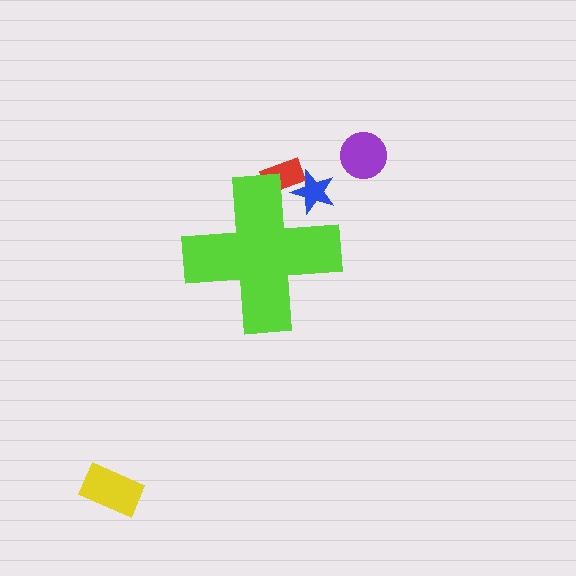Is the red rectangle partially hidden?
Yes, the red rectangle is partially hidden behind the lime cross.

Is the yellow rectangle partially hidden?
No, the yellow rectangle is fully visible.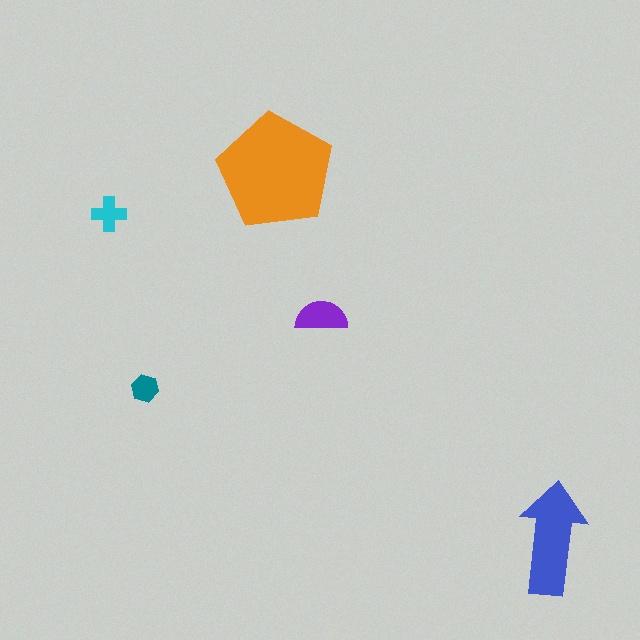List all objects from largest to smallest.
The orange pentagon, the blue arrow, the purple semicircle, the cyan cross, the teal hexagon.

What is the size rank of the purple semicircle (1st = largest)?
3rd.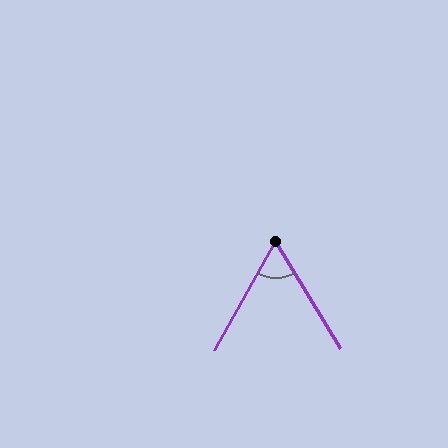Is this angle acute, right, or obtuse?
It is acute.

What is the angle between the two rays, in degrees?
Approximately 60 degrees.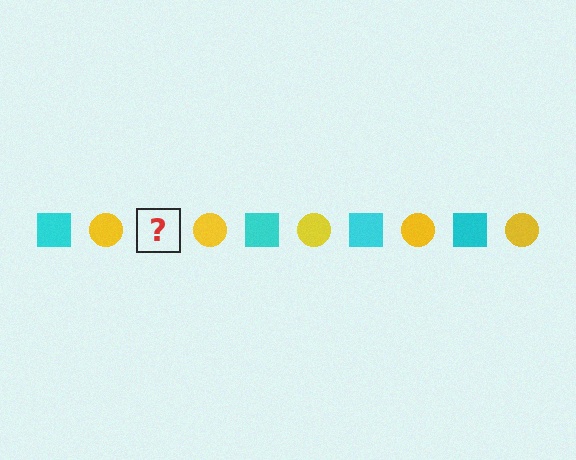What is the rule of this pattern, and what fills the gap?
The rule is that the pattern alternates between cyan square and yellow circle. The gap should be filled with a cyan square.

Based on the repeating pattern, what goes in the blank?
The blank should be a cyan square.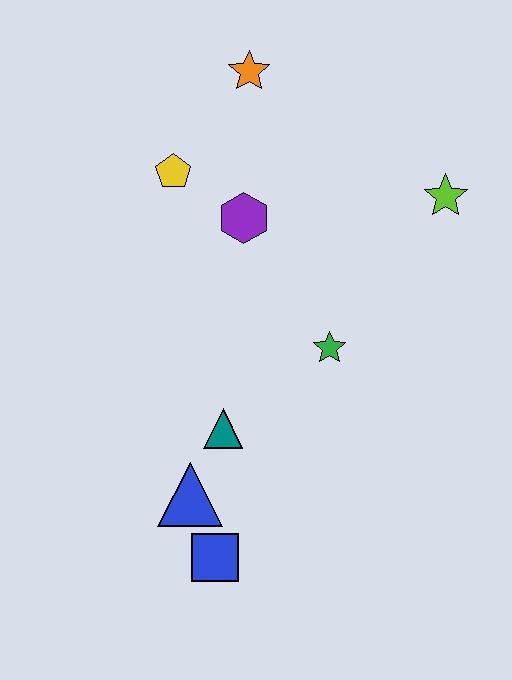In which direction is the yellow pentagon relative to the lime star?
The yellow pentagon is to the left of the lime star.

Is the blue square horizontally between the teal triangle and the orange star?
No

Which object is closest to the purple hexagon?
The yellow pentagon is closest to the purple hexagon.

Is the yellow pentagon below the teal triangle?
No